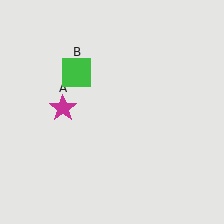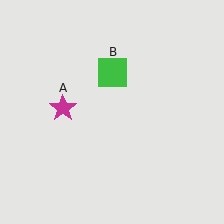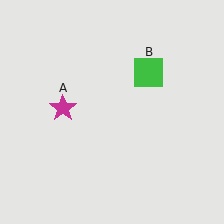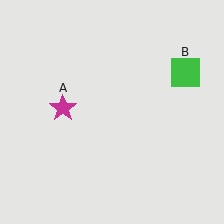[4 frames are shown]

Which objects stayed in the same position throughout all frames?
Magenta star (object A) remained stationary.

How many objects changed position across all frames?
1 object changed position: green square (object B).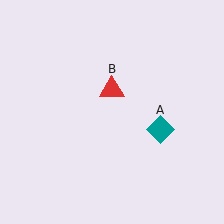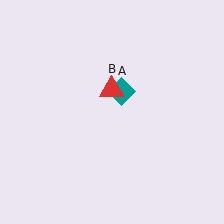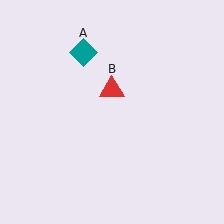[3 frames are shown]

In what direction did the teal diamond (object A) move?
The teal diamond (object A) moved up and to the left.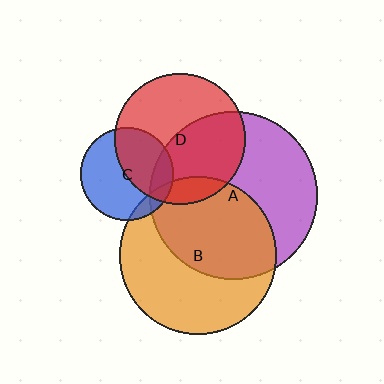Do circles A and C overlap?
Yes.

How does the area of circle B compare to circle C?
Approximately 2.9 times.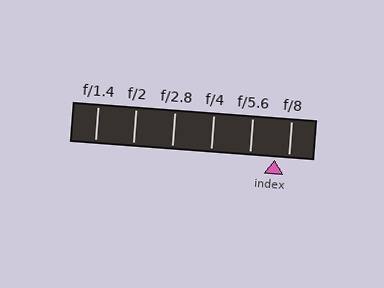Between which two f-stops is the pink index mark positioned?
The index mark is between f/5.6 and f/8.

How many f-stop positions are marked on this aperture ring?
There are 6 f-stop positions marked.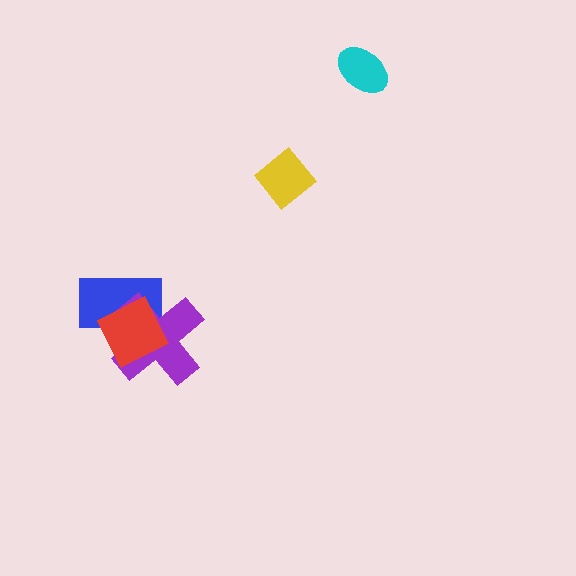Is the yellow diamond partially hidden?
No, no other shape covers it.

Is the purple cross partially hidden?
Yes, it is partially covered by another shape.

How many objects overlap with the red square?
2 objects overlap with the red square.